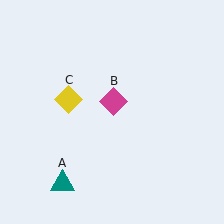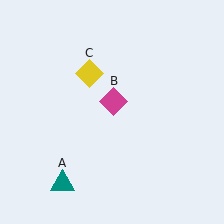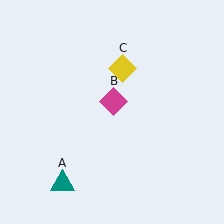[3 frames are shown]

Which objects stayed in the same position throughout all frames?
Teal triangle (object A) and magenta diamond (object B) remained stationary.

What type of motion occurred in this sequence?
The yellow diamond (object C) rotated clockwise around the center of the scene.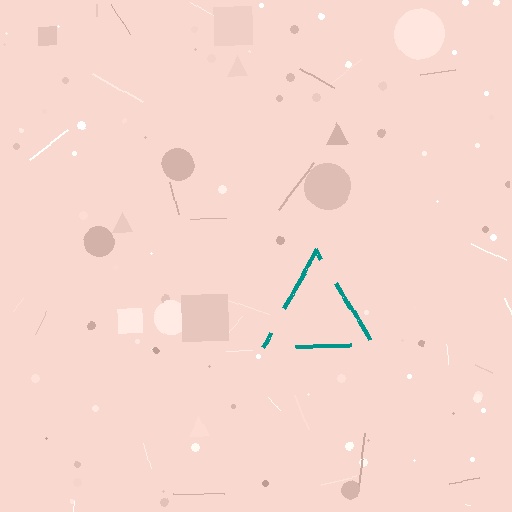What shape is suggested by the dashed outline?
The dashed outline suggests a triangle.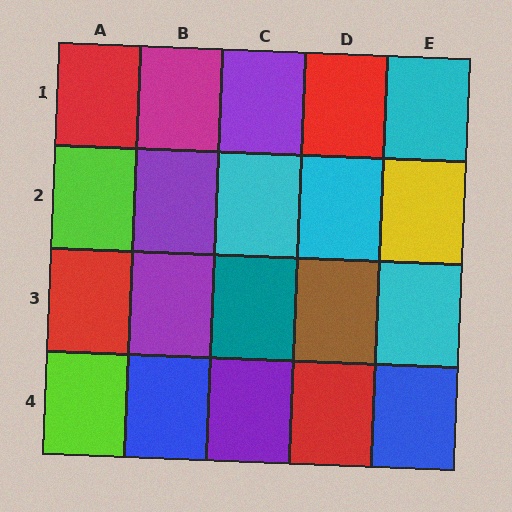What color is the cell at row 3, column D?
Brown.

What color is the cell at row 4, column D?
Red.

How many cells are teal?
1 cell is teal.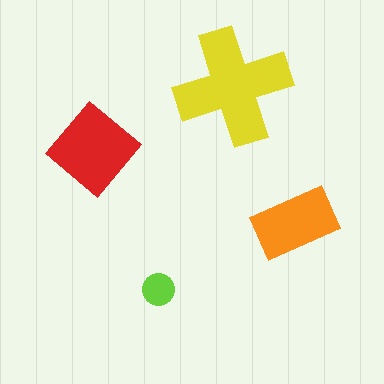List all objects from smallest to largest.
The lime circle, the orange rectangle, the red diamond, the yellow cross.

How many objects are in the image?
There are 4 objects in the image.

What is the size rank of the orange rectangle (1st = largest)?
3rd.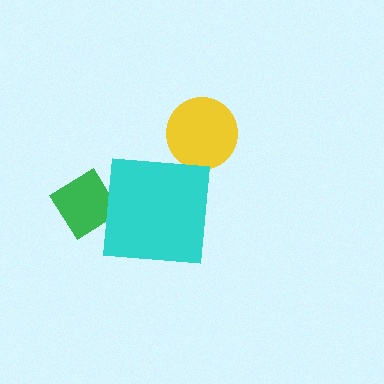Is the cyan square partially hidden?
No, no other shape covers it.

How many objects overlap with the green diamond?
1 object overlaps with the green diamond.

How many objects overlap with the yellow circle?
0 objects overlap with the yellow circle.